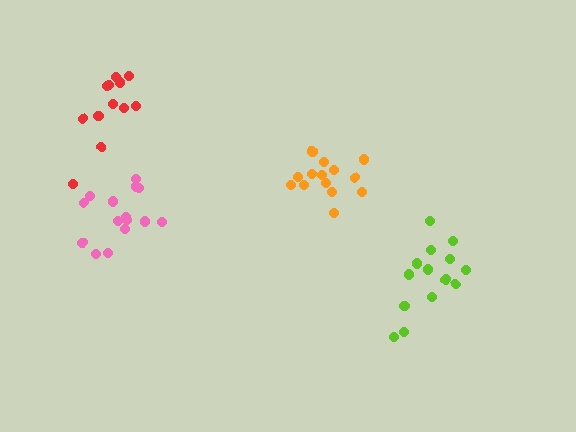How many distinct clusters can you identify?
There are 4 distinct clusters.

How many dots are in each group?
Group 1: 14 dots, Group 2: 12 dots, Group 3: 15 dots, Group 4: 15 dots (56 total).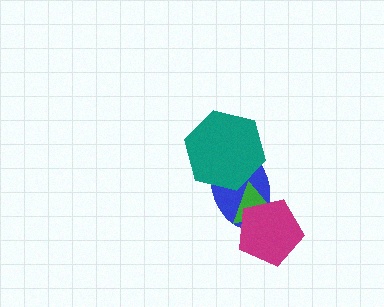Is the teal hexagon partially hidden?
No, no other shape covers it.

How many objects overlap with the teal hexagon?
1 object overlaps with the teal hexagon.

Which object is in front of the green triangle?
The magenta pentagon is in front of the green triangle.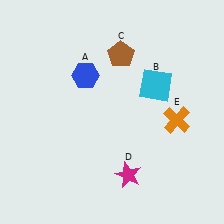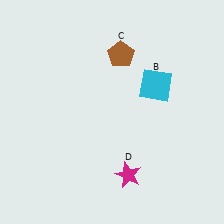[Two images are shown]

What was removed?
The orange cross (E), the blue hexagon (A) were removed in Image 2.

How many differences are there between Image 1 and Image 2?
There are 2 differences between the two images.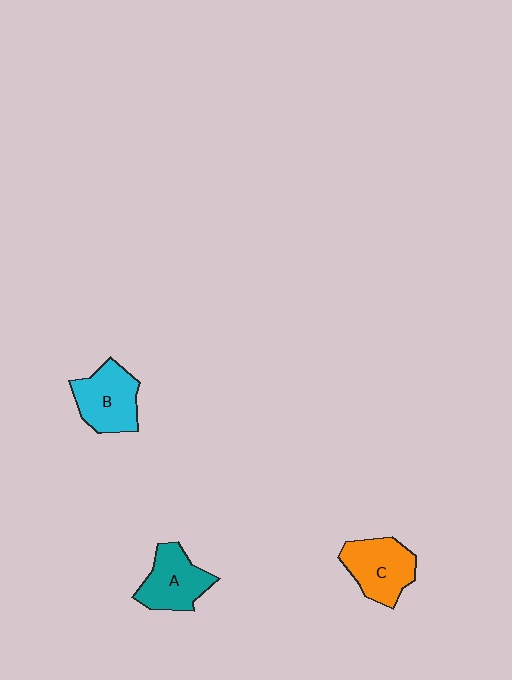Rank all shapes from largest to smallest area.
From largest to smallest: C (orange), B (cyan), A (teal).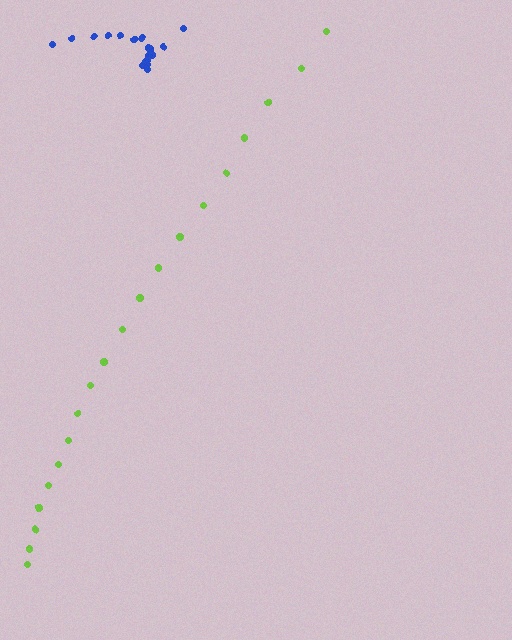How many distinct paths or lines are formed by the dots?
There are 2 distinct paths.